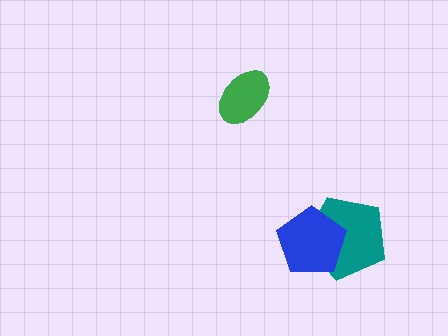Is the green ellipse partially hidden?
No, no other shape covers it.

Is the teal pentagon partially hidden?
Yes, it is partially covered by another shape.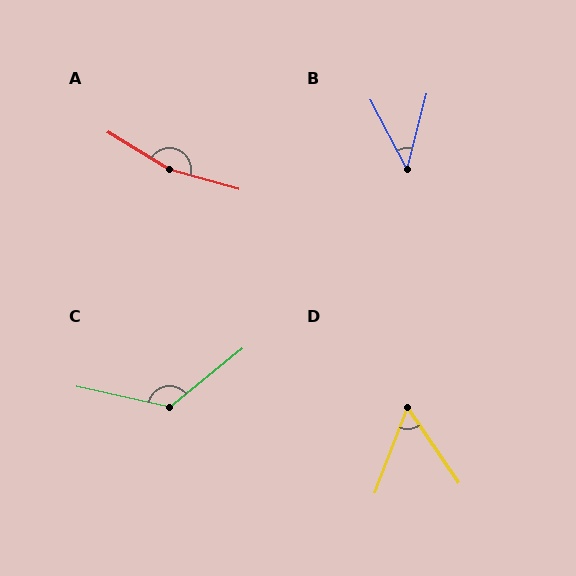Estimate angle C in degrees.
Approximately 128 degrees.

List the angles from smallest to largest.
B (42°), D (55°), C (128°), A (165°).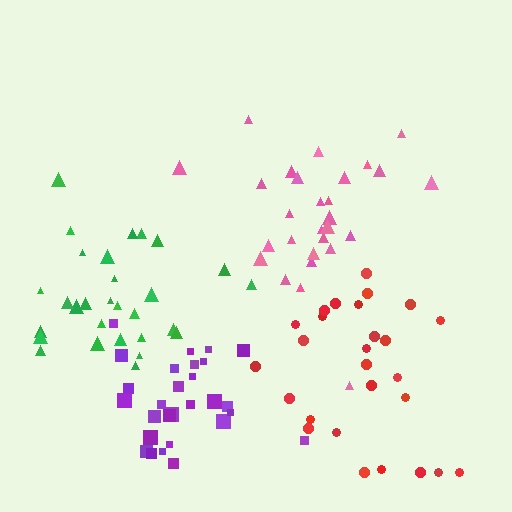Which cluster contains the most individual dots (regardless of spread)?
Green (30).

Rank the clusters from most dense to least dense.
purple, pink, green, red.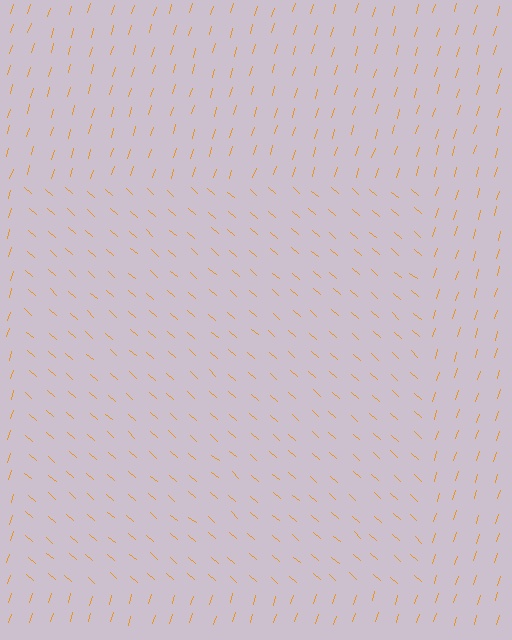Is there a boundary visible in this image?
Yes, there is a texture boundary formed by a change in line orientation.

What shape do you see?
I see a rectangle.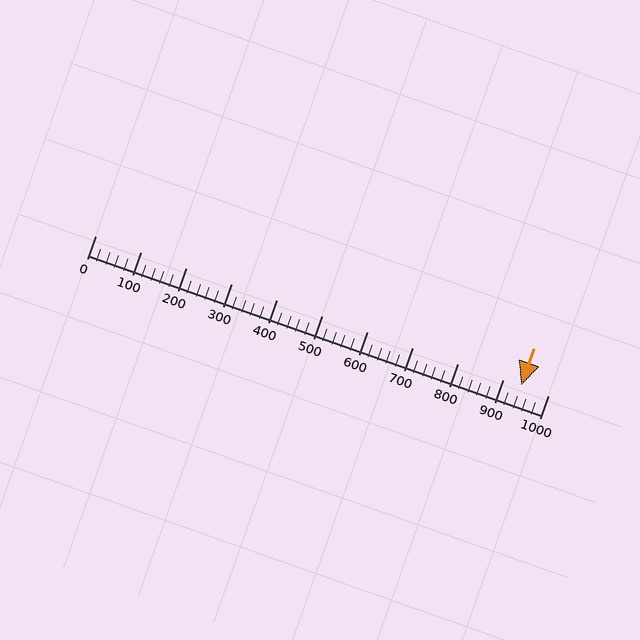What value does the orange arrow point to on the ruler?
The orange arrow points to approximately 940.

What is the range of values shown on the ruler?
The ruler shows values from 0 to 1000.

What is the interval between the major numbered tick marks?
The major tick marks are spaced 100 units apart.